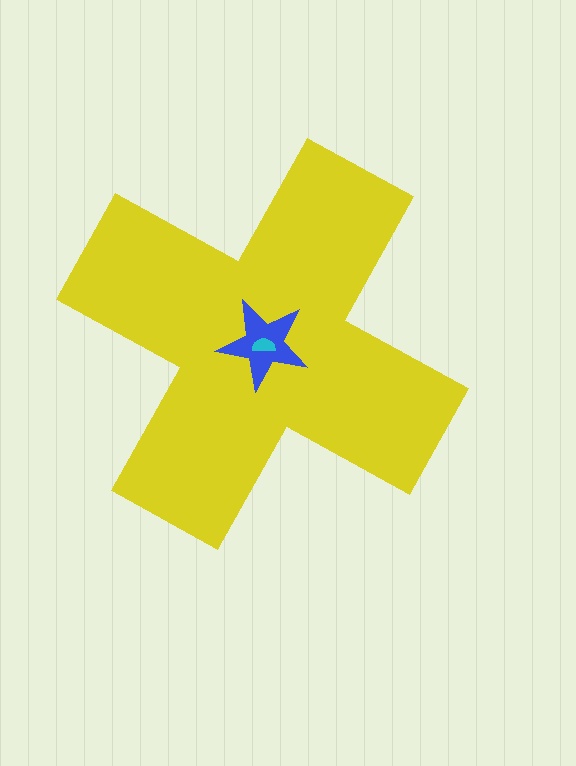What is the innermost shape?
The cyan semicircle.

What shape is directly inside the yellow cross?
The blue star.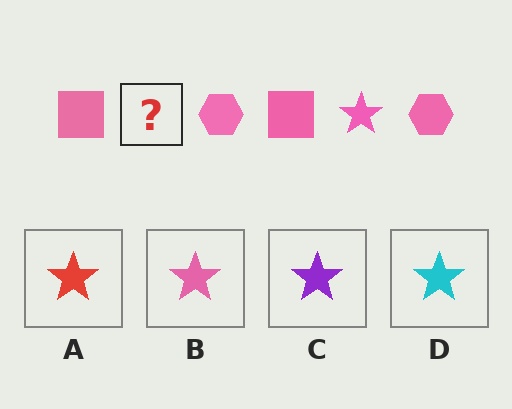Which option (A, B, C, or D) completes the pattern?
B.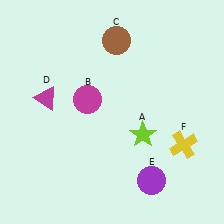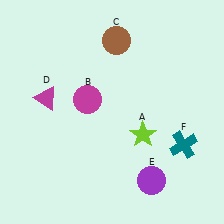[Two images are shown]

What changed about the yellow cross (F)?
In Image 1, F is yellow. In Image 2, it changed to teal.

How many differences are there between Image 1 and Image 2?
There is 1 difference between the two images.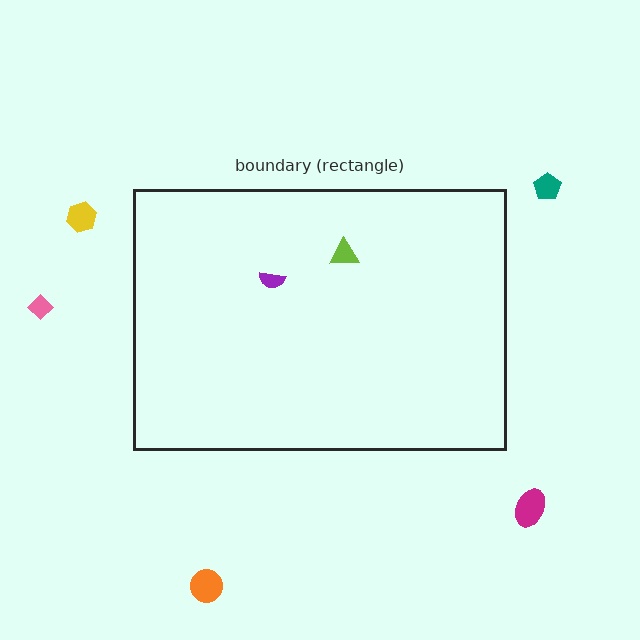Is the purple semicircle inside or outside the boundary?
Inside.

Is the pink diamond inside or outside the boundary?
Outside.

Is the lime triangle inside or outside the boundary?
Inside.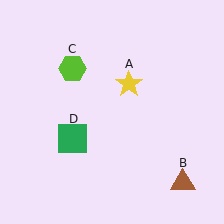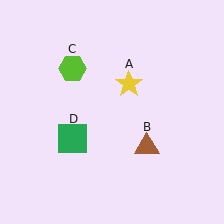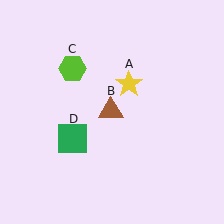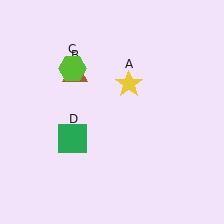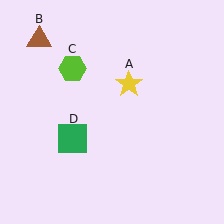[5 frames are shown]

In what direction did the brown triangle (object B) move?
The brown triangle (object B) moved up and to the left.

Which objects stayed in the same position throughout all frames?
Yellow star (object A) and lime hexagon (object C) and green square (object D) remained stationary.